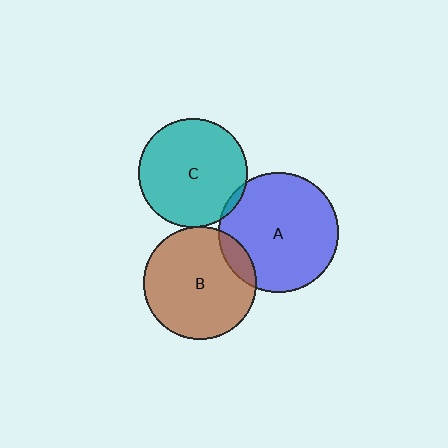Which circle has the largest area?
Circle A (blue).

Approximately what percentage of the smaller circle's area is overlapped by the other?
Approximately 5%.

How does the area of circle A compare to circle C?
Approximately 1.2 times.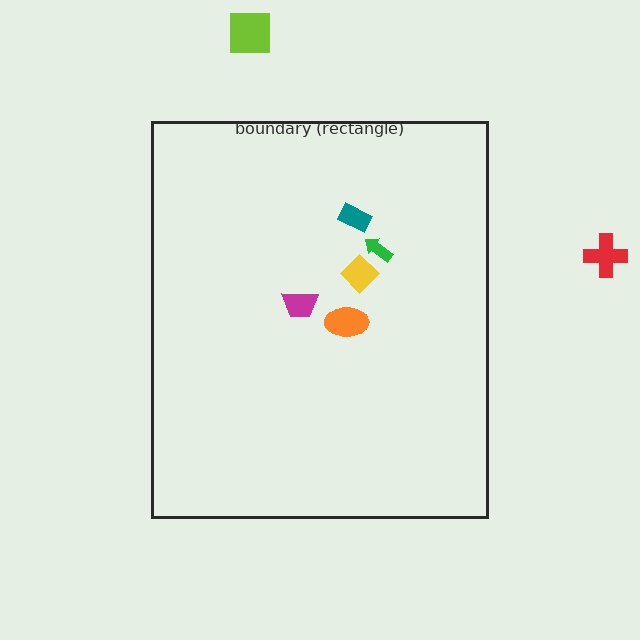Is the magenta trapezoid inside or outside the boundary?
Inside.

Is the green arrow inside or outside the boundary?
Inside.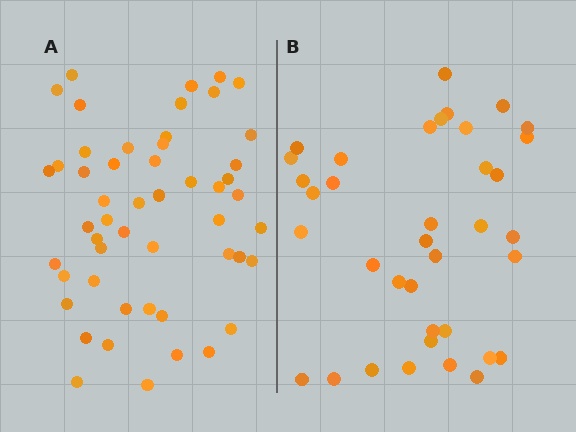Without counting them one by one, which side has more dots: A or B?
Region A (the left region) has more dots.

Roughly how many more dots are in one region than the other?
Region A has approximately 15 more dots than region B.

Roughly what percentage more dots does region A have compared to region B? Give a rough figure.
About 40% more.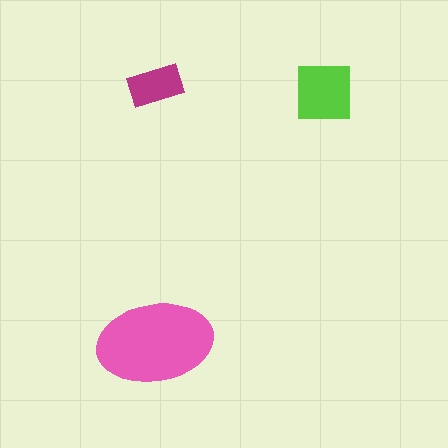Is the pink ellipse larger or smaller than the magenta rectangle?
Larger.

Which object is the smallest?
The magenta rectangle.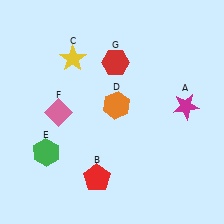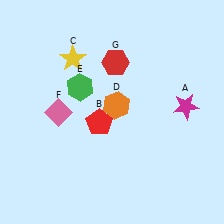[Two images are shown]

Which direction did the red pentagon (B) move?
The red pentagon (B) moved up.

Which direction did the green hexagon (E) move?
The green hexagon (E) moved up.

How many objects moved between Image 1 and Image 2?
2 objects moved between the two images.